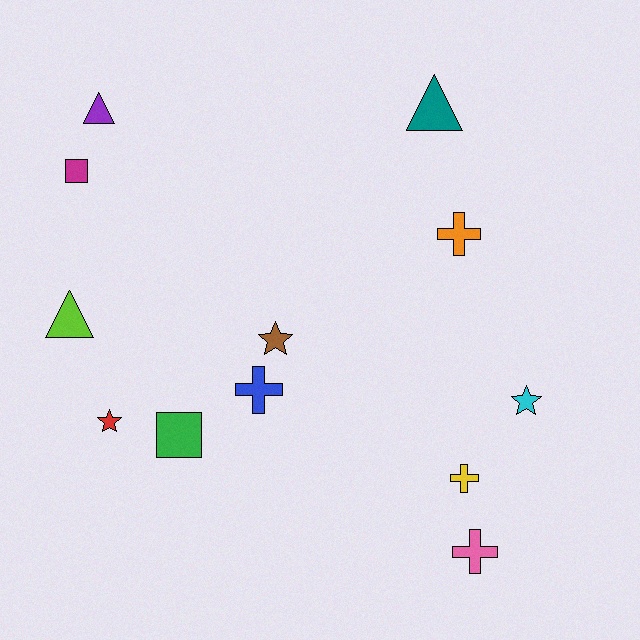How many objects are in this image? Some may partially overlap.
There are 12 objects.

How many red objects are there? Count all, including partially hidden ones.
There is 1 red object.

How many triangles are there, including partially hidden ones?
There are 3 triangles.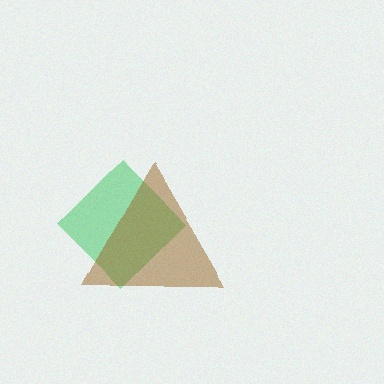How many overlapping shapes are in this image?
There are 2 overlapping shapes in the image.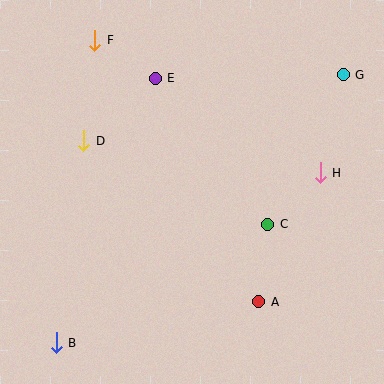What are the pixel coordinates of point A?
Point A is at (259, 302).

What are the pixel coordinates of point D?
Point D is at (84, 141).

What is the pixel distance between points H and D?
The distance between H and D is 239 pixels.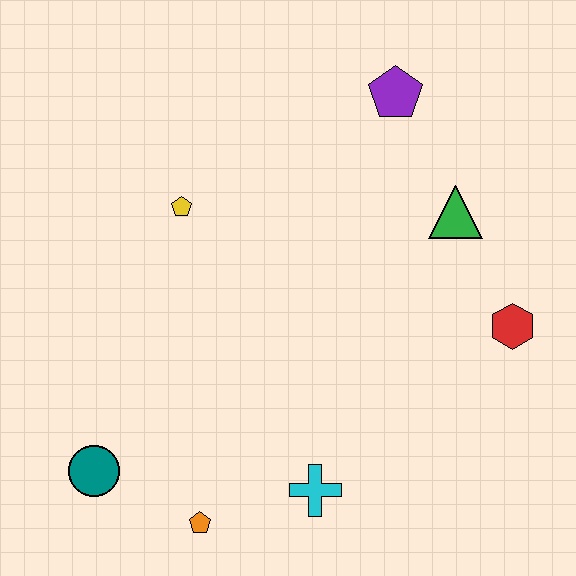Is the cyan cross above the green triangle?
No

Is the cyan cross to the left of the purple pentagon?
Yes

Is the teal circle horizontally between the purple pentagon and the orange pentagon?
No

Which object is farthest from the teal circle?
The purple pentagon is farthest from the teal circle.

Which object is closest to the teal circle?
The orange pentagon is closest to the teal circle.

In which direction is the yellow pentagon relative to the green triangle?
The yellow pentagon is to the left of the green triangle.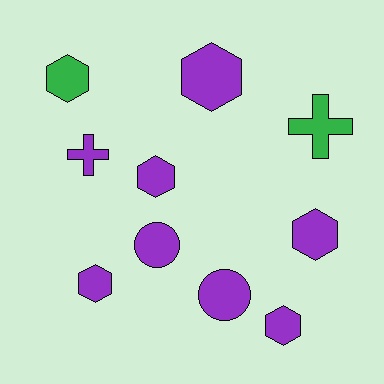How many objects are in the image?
There are 10 objects.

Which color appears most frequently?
Purple, with 8 objects.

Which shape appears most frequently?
Hexagon, with 6 objects.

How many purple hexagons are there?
There are 5 purple hexagons.